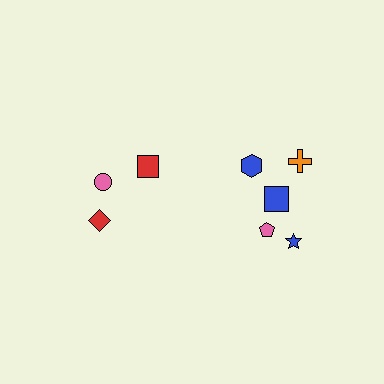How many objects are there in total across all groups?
There are 8 objects.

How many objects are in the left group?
There are 3 objects.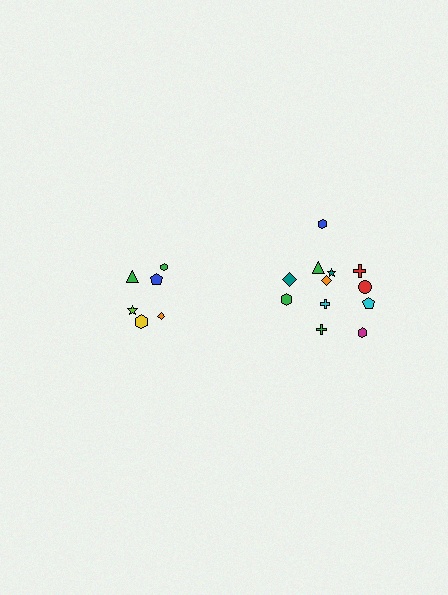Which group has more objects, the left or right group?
The right group.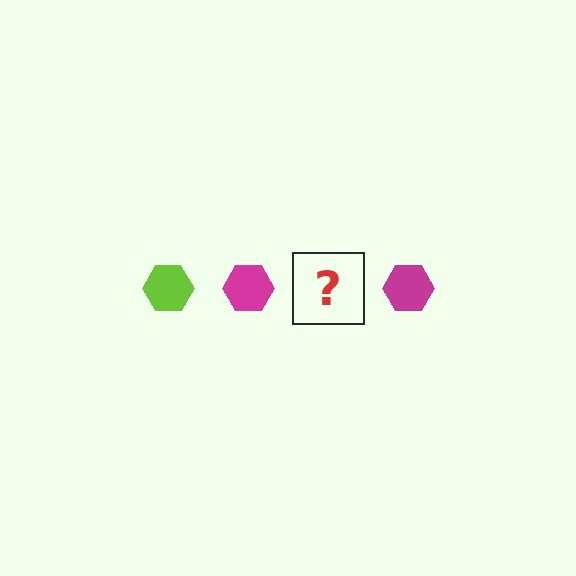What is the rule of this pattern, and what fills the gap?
The rule is that the pattern cycles through lime, magenta hexagons. The gap should be filled with a lime hexagon.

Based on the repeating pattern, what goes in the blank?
The blank should be a lime hexagon.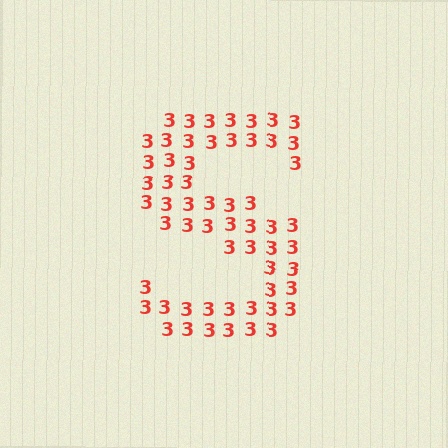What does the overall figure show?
The overall figure shows the letter S.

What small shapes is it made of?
It is made of small digit 3's.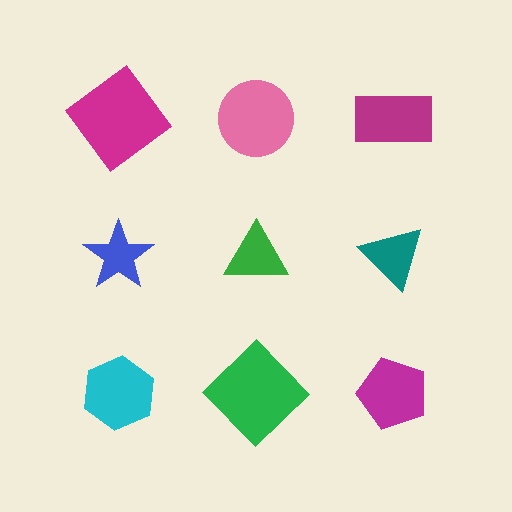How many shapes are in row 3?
3 shapes.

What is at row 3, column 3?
A magenta pentagon.